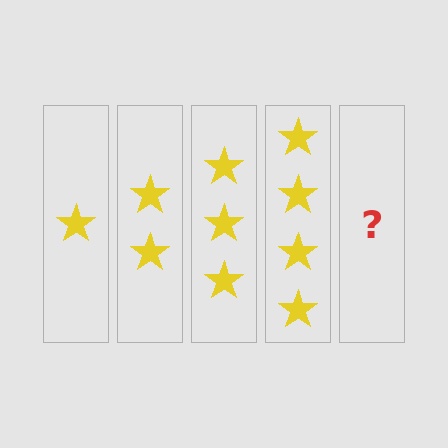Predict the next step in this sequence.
The next step is 5 stars.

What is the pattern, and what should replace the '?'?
The pattern is that each step adds one more star. The '?' should be 5 stars.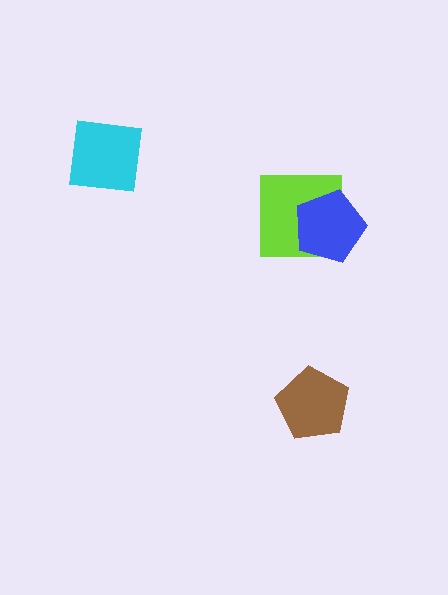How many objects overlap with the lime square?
1 object overlaps with the lime square.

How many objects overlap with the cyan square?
0 objects overlap with the cyan square.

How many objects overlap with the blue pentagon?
1 object overlaps with the blue pentagon.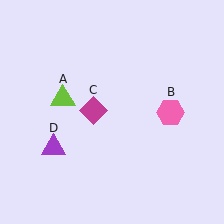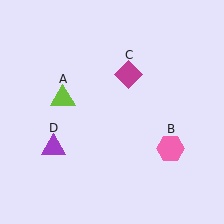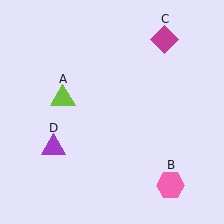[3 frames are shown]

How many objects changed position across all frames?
2 objects changed position: pink hexagon (object B), magenta diamond (object C).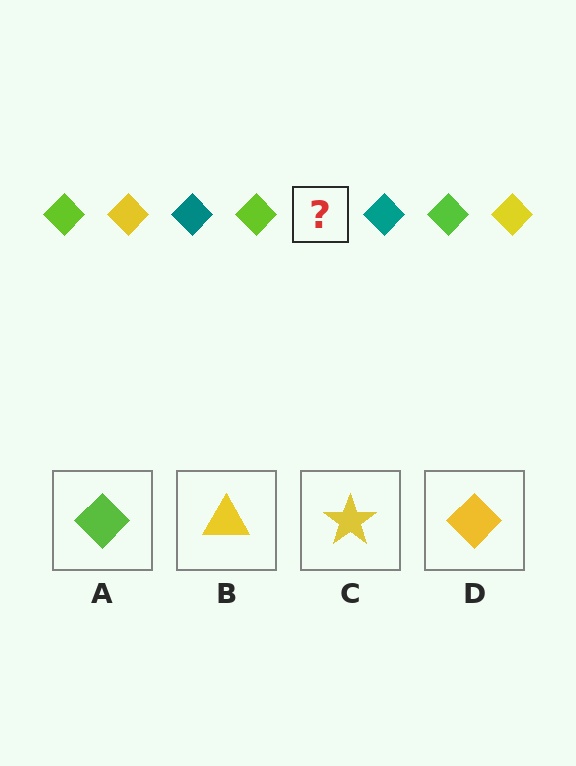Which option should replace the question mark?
Option D.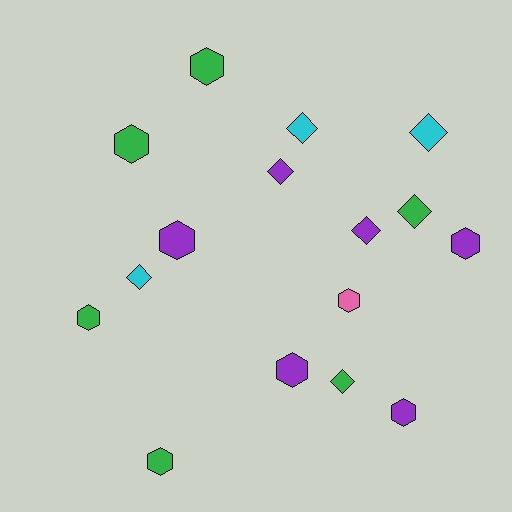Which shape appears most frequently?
Hexagon, with 9 objects.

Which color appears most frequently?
Green, with 6 objects.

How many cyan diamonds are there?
There are 3 cyan diamonds.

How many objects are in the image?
There are 16 objects.